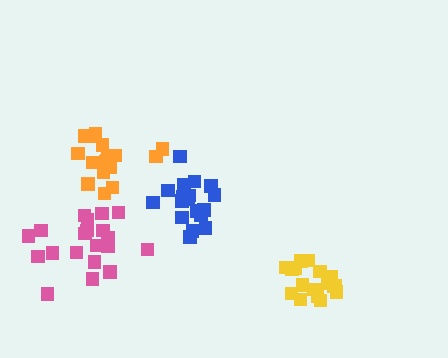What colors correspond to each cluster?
The clusters are colored: pink, yellow, blue, orange.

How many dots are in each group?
Group 1: 20 dots, Group 2: 17 dots, Group 3: 18 dots, Group 4: 17 dots (72 total).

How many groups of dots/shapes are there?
There are 4 groups.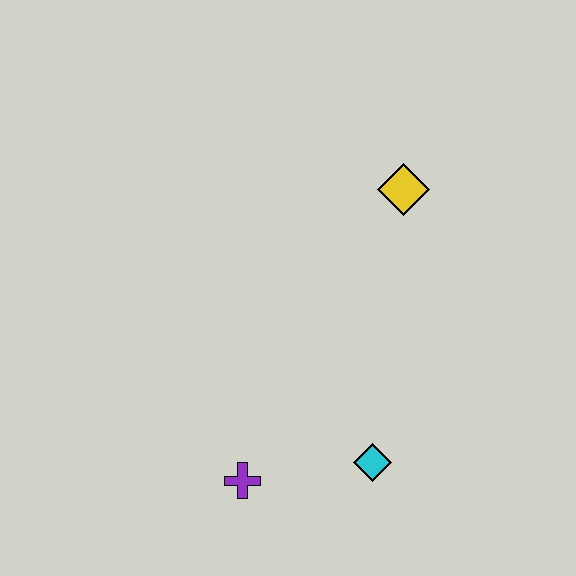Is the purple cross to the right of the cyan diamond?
No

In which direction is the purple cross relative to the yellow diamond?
The purple cross is below the yellow diamond.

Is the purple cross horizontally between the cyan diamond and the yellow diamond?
No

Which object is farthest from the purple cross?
The yellow diamond is farthest from the purple cross.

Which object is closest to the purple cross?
The cyan diamond is closest to the purple cross.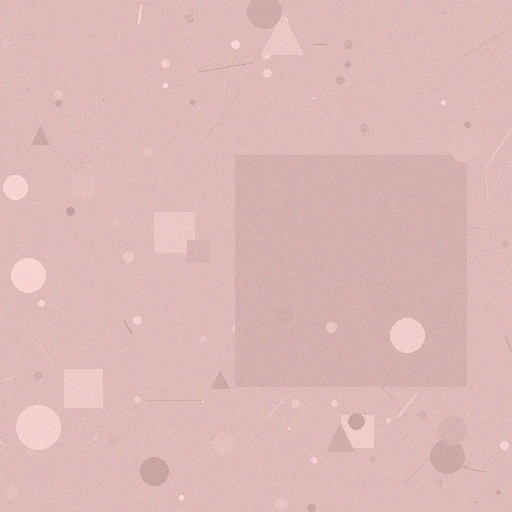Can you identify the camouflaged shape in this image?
The camouflaged shape is a square.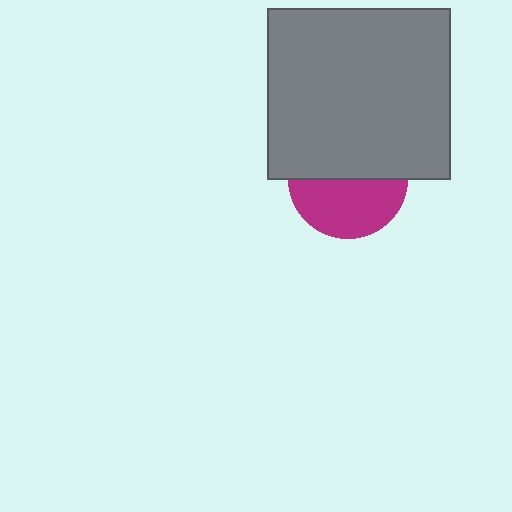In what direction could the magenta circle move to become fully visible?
The magenta circle could move down. That would shift it out from behind the gray rectangle entirely.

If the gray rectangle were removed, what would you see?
You would see the complete magenta circle.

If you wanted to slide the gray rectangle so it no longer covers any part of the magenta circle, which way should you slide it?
Slide it up — that is the most direct way to separate the two shapes.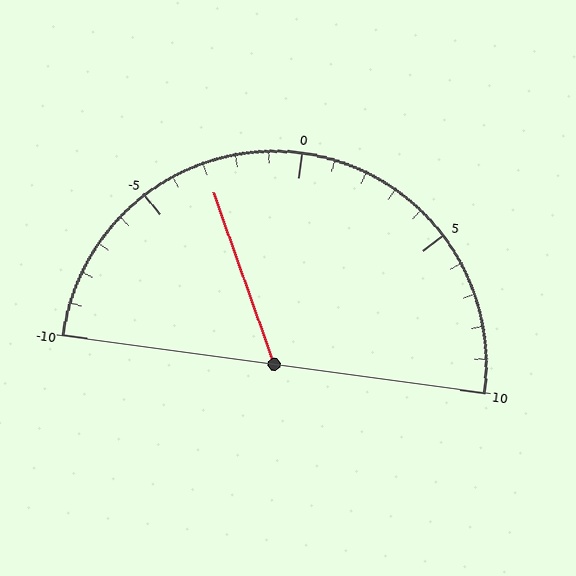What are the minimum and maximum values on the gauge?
The gauge ranges from -10 to 10.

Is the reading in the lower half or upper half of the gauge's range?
The reading is in the lower half of the range (-10 to 10).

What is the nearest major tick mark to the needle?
The nearest major tick mark is -5.